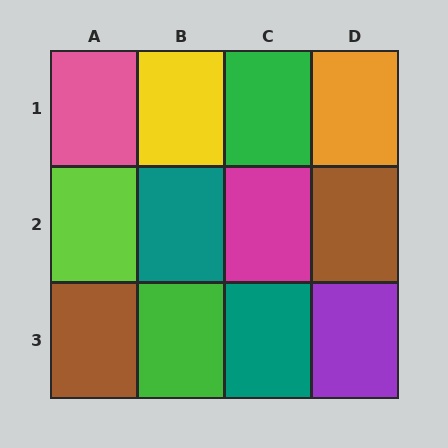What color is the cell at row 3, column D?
Purple.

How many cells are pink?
1 cell is pink.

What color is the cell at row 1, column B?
Yellow.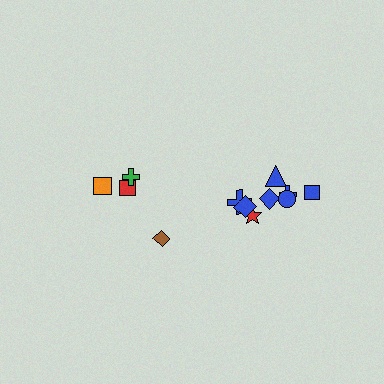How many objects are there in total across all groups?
There are 12 objects.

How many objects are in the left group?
There are 4 objects.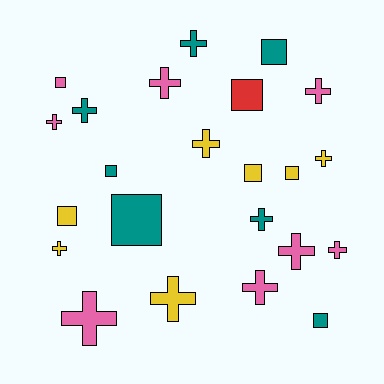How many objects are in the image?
There are 23 objects.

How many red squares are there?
There is 1 red square.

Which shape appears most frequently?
Cross, with 14 objects.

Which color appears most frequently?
Pink, with 8 objects.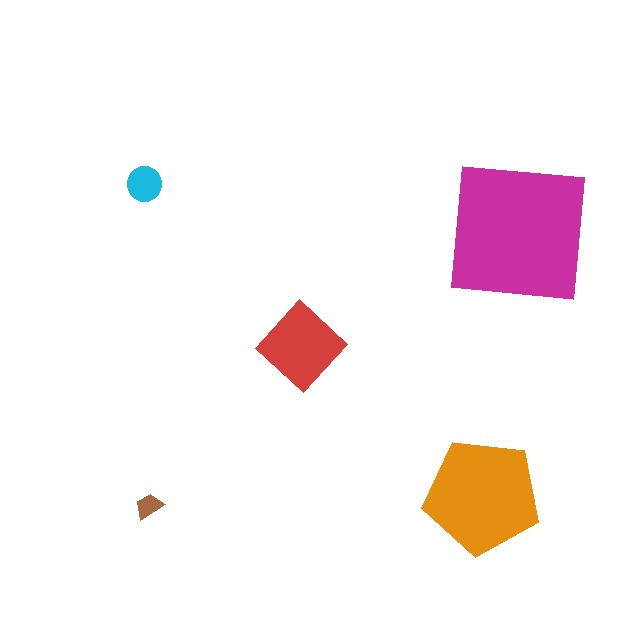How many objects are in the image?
There are 5 objects in the image.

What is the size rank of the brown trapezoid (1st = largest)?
5th.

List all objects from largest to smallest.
The magenta square, the orange pentagon, the red diamond, the cyan circle, the brown trapezoid.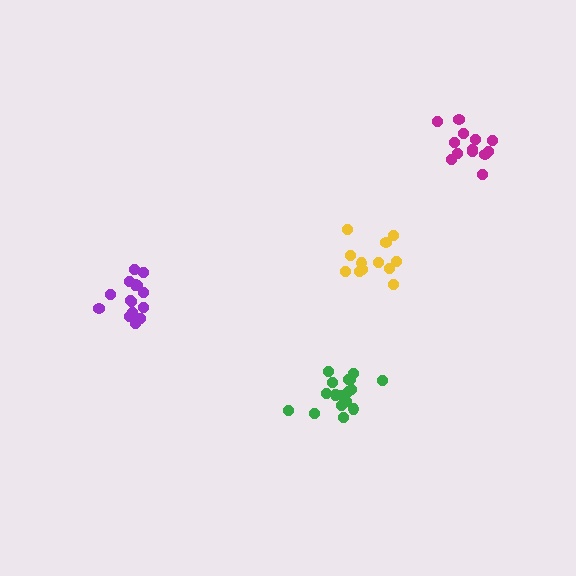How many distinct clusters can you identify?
There are 4 distinct clusters.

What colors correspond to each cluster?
The clusters are colored: green, purple, magenta, yellow.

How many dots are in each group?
Group 1: 17 dots, Group 2: 16 dots, Group 3: 13 dots, Group 4: 12 dots (58 total).